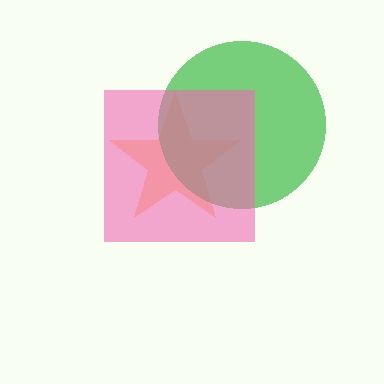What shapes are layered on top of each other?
The layered shapes are: an orange star, a green circle, a pink square.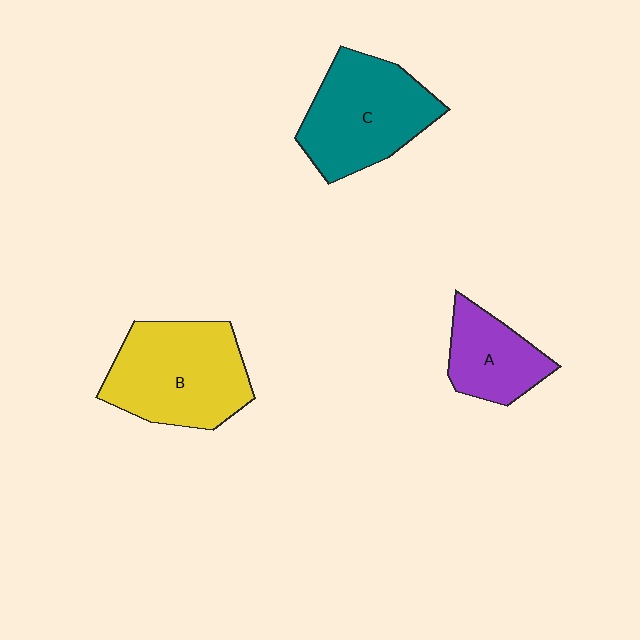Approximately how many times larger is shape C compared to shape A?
Approximately 1.7 times.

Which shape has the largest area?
Shape B (yellow).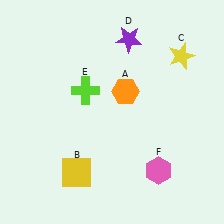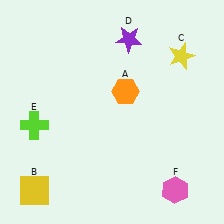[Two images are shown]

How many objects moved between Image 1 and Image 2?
3 objects moved between the two images.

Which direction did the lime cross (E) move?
The lime cross (E) moved left.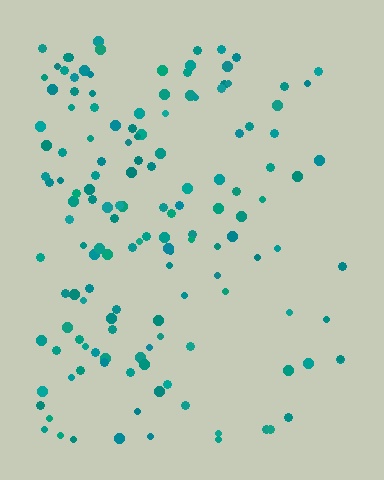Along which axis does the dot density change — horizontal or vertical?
Horizontal.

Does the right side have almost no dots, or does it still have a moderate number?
Still a moderate number, just noticeably fewer than the left.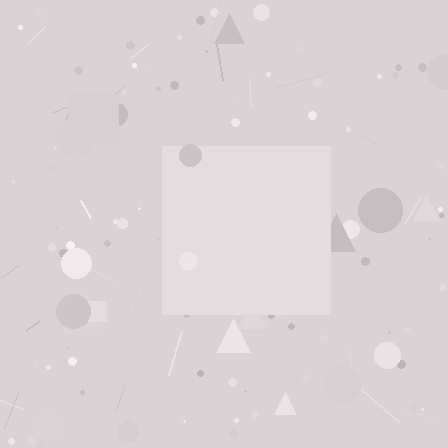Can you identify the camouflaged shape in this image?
The camouflaged shape is a square.